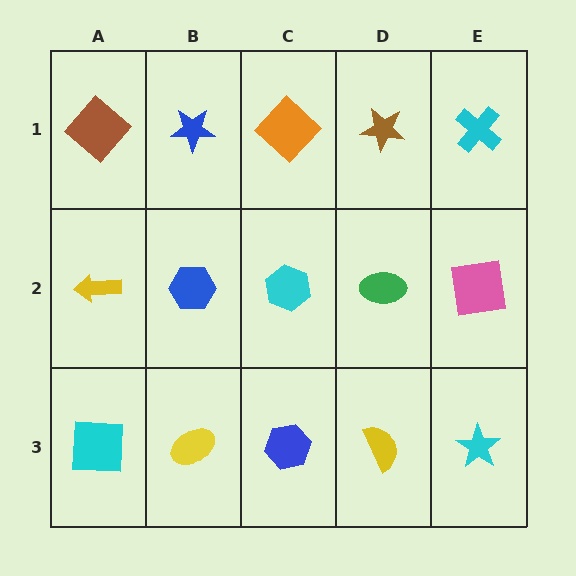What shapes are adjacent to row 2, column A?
A brown diamond (row 1, column A), a cyan square (row 3, column A), a blue hexagon (row 2, column B).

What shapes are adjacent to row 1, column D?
A green ellipse (row 2, column D), an orange diamond (row 1, column C), a cyan cross (row 1, column E).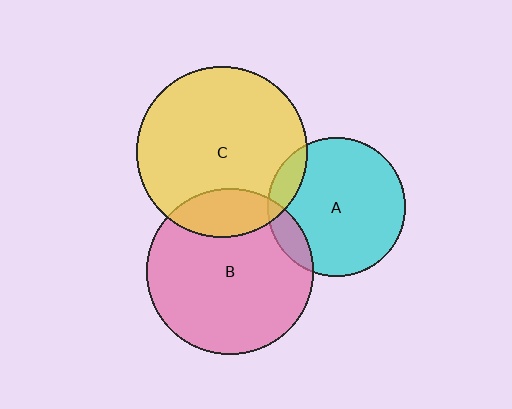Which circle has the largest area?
Circle C (yellow).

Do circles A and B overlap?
Yes.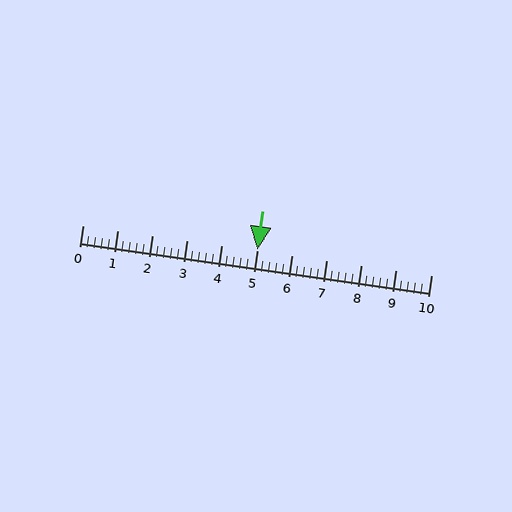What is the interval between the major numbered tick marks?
The major tick marks are spaced 1 units apart.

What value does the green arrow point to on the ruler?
The green arrow points to approximately 5.0.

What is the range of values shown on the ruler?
The ruler shows values from 0 to 10.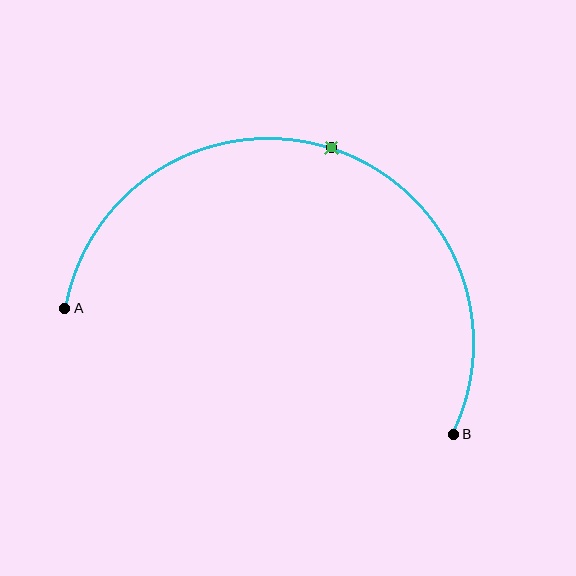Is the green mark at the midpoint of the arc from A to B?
Yes. The green mark lies on the arc at equal arc-length from both A and B — it is the arc midpoint.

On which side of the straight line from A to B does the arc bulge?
The arc bulges above the straight line connecting A and B.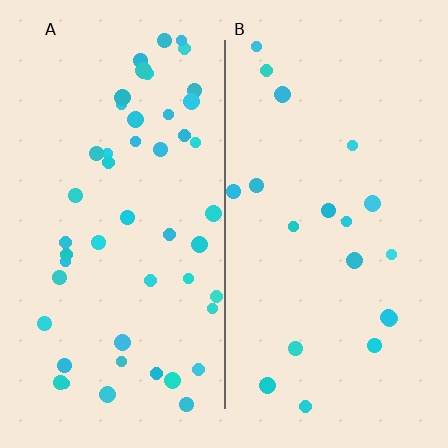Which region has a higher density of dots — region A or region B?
A (the left).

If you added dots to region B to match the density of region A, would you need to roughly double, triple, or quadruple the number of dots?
Approximately double.